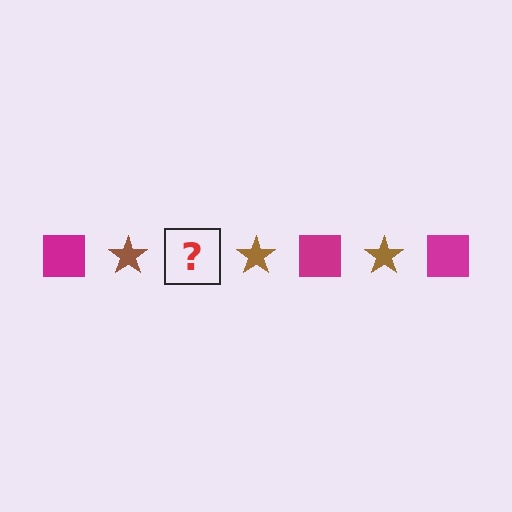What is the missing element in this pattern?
The missing element is a magenta square.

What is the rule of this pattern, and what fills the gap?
The rule is that the pattern alternates between magenta square and brown star. The gap should be filled with a magenta square.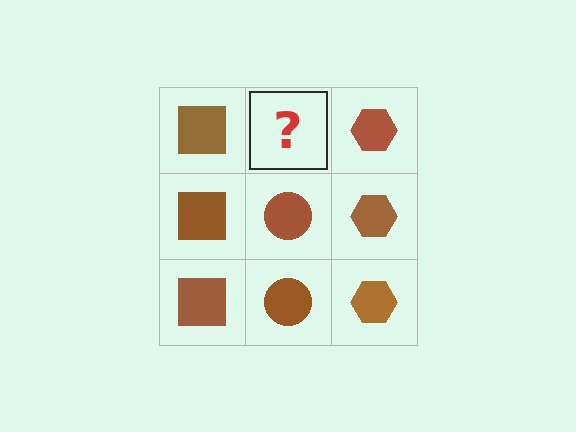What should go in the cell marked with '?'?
The missing cell should contain a brown circle.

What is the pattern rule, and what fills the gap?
The rule is that each column has a consistent shape. The gap should be filled with a brown circle.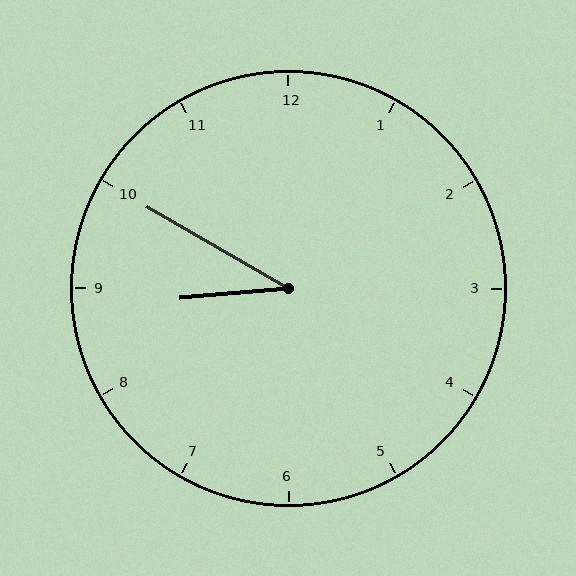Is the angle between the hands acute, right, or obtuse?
It is acute.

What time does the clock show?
8:50.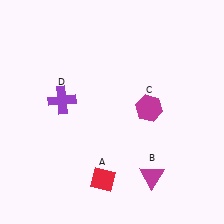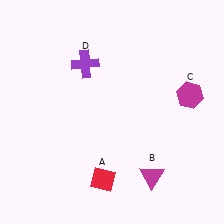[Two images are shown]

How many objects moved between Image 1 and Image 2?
2 objects moved between the two images.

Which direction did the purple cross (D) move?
The purple cross (D) moved up.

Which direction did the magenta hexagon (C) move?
The magenta hexagon (C) moved right.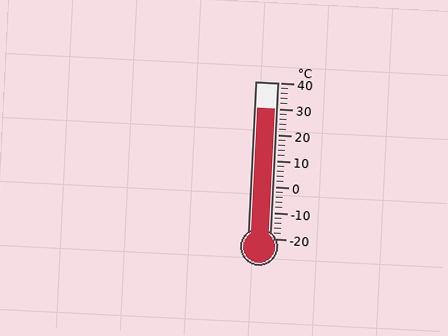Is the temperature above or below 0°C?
The temperature is above 0°C.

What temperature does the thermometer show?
The thermometer shows approximately 30°C.